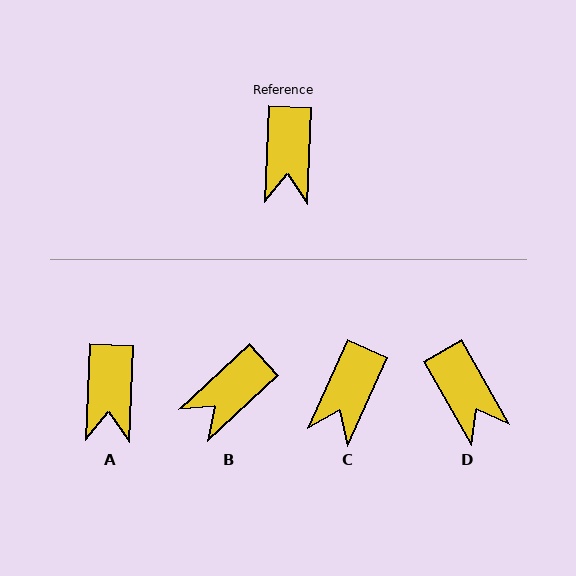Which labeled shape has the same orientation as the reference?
A.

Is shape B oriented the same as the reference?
No, it is off by about 45 degrees.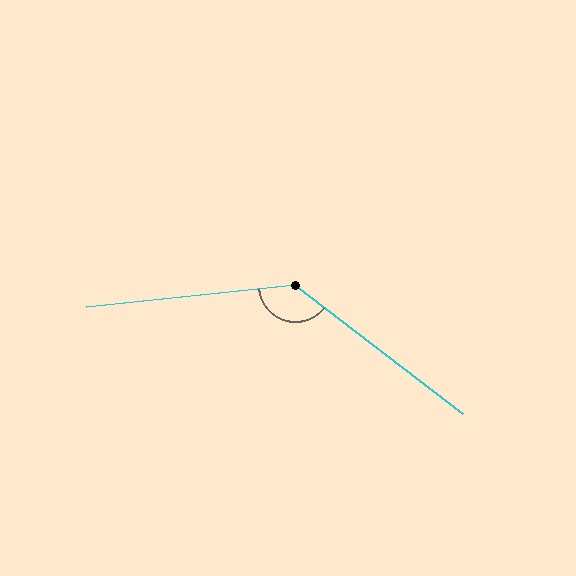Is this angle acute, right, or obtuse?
It is obtuse.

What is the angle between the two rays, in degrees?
Approximately 137 degrees.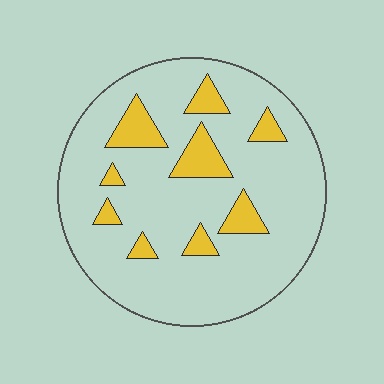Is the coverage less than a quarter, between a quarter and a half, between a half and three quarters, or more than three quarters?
Less than a quarter.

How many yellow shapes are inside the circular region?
9.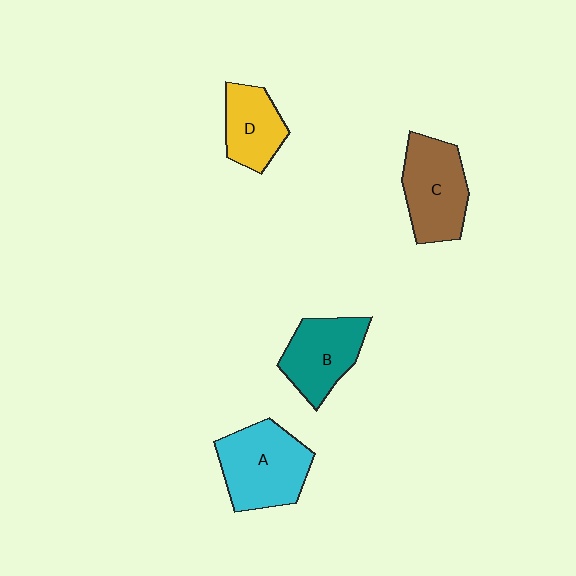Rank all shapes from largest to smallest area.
From largest to smallest: A (cyan), C (brown), B (teal), D (yellow).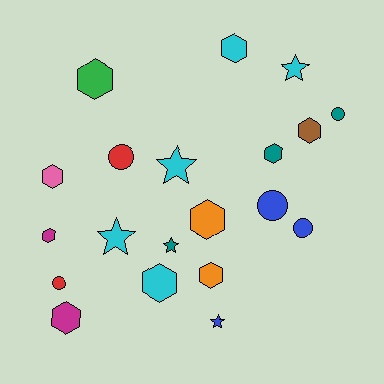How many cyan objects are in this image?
There are 5 cyan objects.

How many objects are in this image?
There are 20 objects.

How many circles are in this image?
There are 5 circles.